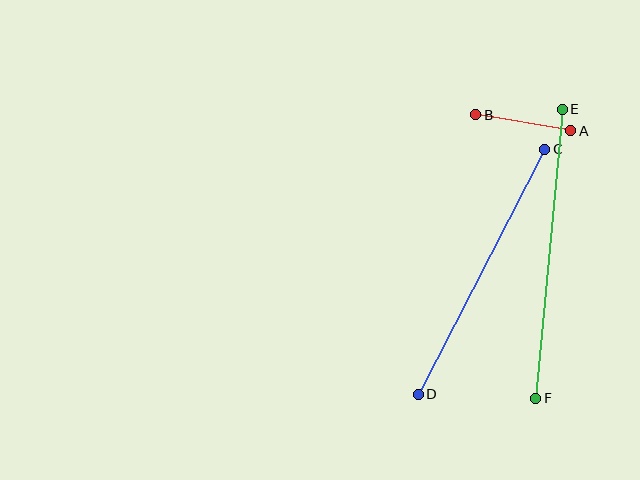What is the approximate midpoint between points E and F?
The midpoint is at approximately (549, 254) pixels.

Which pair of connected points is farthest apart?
Points E and F are farthest apart.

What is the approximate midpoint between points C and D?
The midpoint is at approximately (481, 272) pixels.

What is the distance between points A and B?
The distance is approximately 96 pixels.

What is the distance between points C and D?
The distance is approximately 275 pixels.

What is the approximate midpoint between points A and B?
The midpoint is at approximately (523, 123) pixels.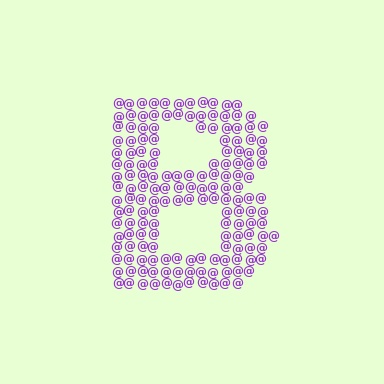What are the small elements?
The small elements are at signs.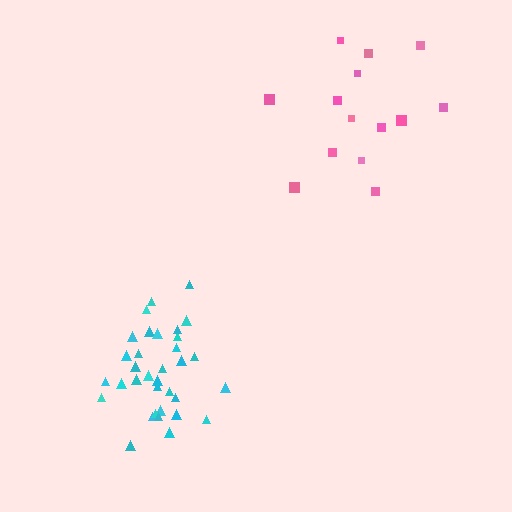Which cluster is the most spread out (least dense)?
Pink.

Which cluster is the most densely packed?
Cyan.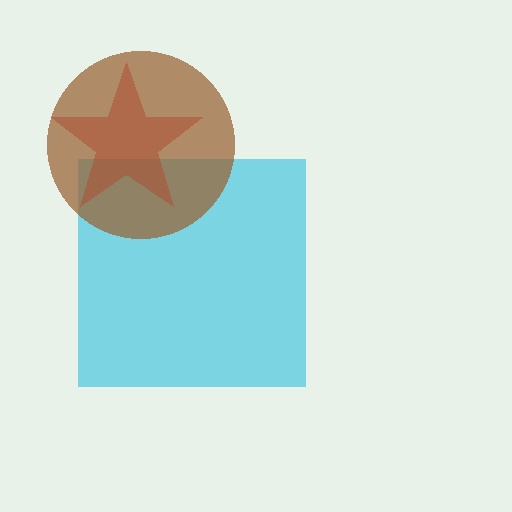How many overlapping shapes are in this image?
There are 3 overlapping shapes in the image.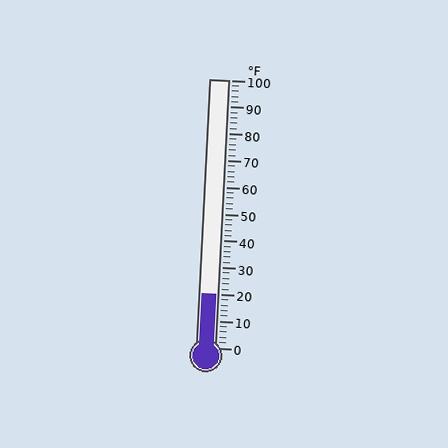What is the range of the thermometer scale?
The thermometer scale ranges from 0°F to 100°F.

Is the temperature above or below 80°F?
The temperature is below 80°F.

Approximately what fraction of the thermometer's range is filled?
The thermometer is filled to approximately 20% of its range.